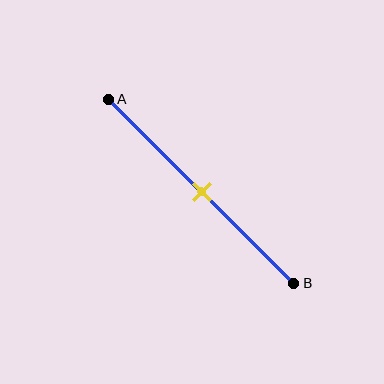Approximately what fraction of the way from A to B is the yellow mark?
The yellow mark is approximately 50% of the way from A to B.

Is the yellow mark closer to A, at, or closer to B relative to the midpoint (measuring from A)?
The yellow mark is approximately at the midpoint of segment AB.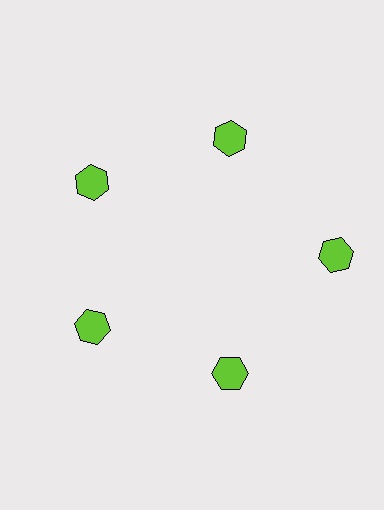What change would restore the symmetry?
The symmetry would be restored by moving it inward, back onto the ring so that all 5 hexagons sit at equal angles and equal distance from the center.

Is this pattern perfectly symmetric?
No. The 5 lime hexagons are arranged in a ring, but one element near the 3 o'clock position is pushed outward from the center, breaking the 5-fold rotational symmetry.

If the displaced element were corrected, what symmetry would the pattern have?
It would have 5-fold rotational symmetry — the pattern would map onto itself every 72 degrees.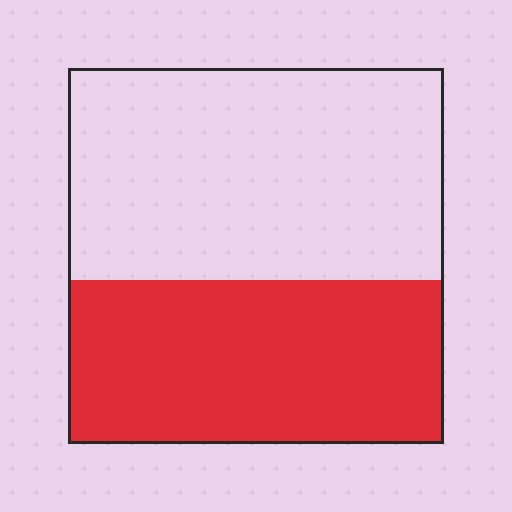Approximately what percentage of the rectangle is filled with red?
Approximately 45%.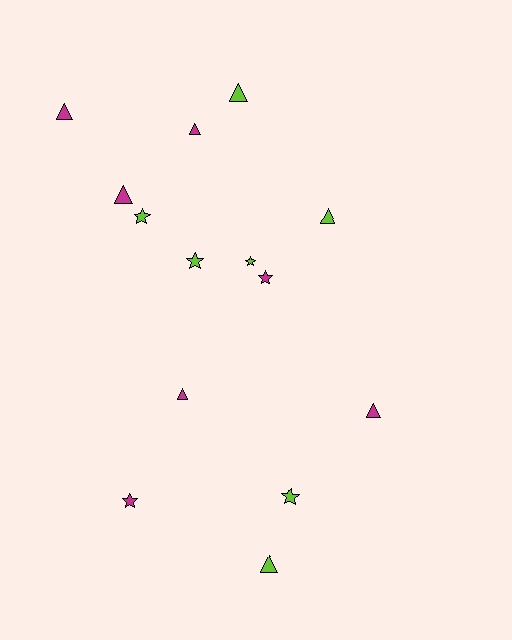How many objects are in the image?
There are 14 objects.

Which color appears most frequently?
Lime, with 7 objects.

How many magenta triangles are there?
There are 5 magenta triangles.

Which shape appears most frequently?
Triangle, with 8 objects.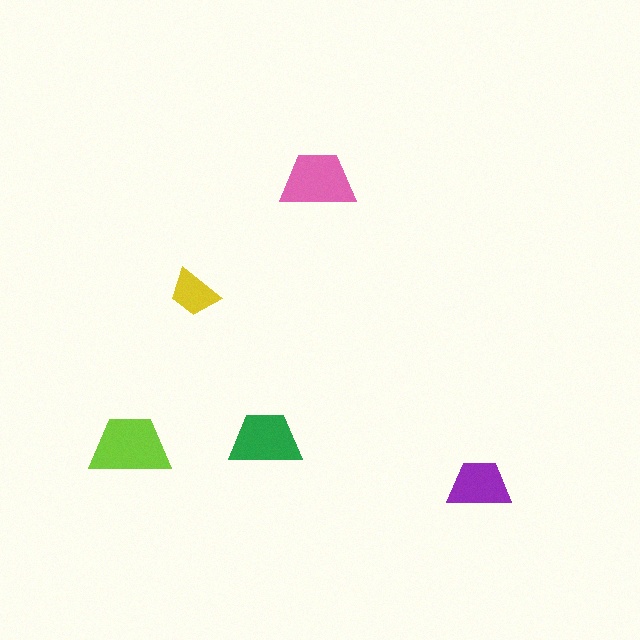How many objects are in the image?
There are 5 objects in the image.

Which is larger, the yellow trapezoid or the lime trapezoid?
The lime one.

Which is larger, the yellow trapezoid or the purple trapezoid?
The purple one.